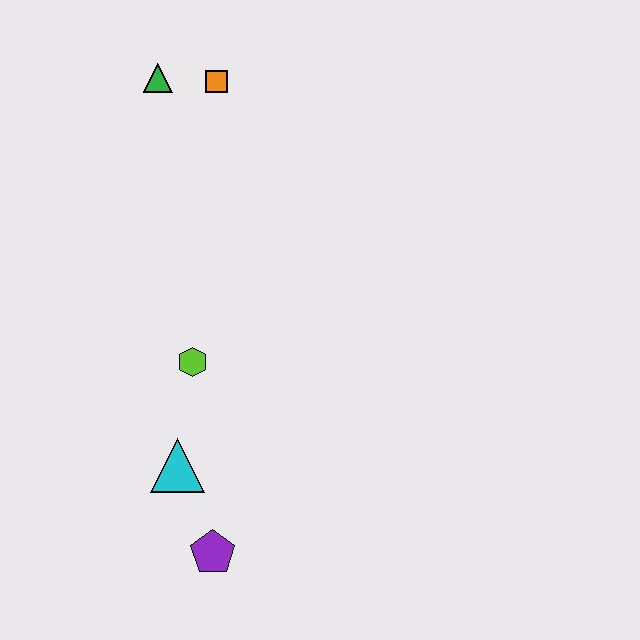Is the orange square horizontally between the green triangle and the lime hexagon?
No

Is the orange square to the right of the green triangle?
Yes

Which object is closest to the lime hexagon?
The cyan triangle is closest to the lime hexagon.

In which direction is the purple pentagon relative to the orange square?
The purple pentagon is below the orange square.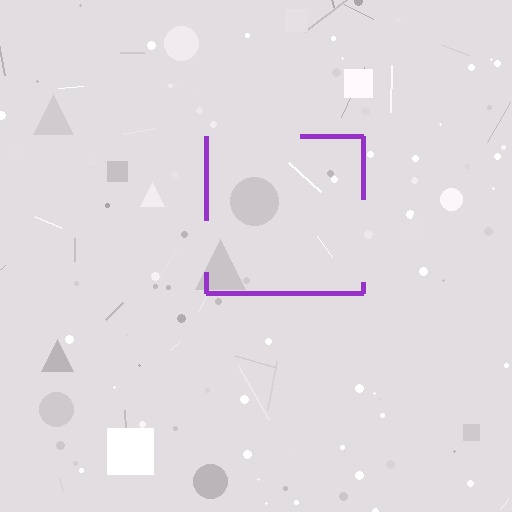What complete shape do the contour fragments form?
The contour fragments form a square.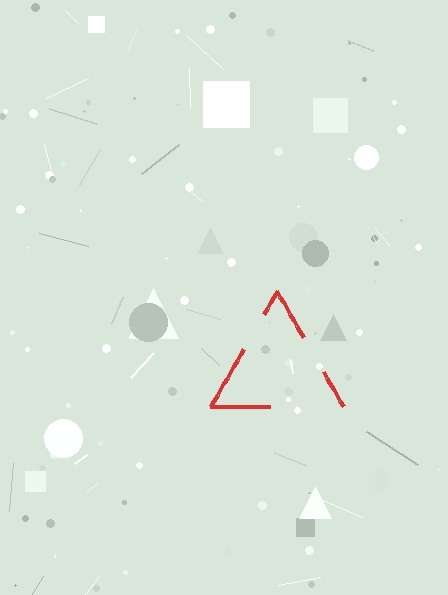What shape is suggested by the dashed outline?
The dashed outline suggests a triangle.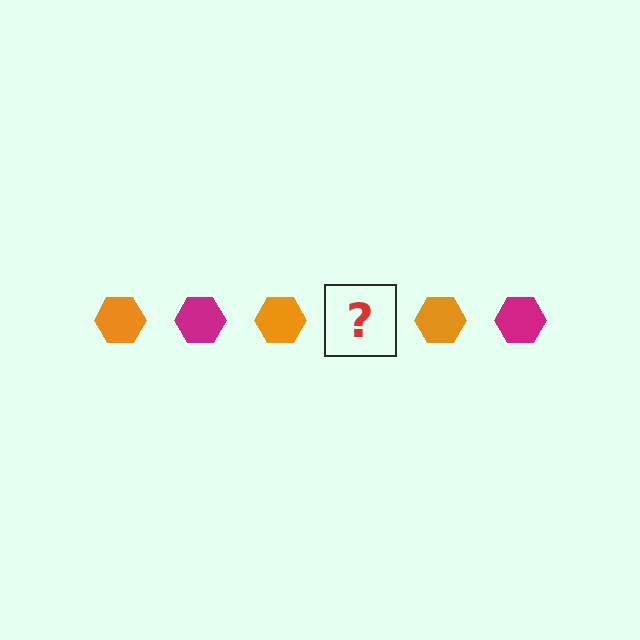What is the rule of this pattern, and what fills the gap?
The rule is that the pattern cycles through orange, magenta hexagons. The gap should be filled with a magenta hexagon.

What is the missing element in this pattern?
The missing element is a magenta hexagon.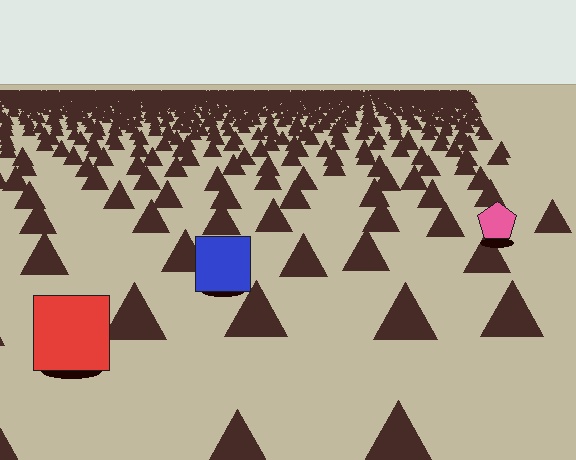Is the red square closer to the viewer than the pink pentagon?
Yes. The red square is closer — you can tell from the texture gradient: the ground texture is coarser near it.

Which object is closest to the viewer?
The red square is closest. The texture marks near it are larger and more spread out.